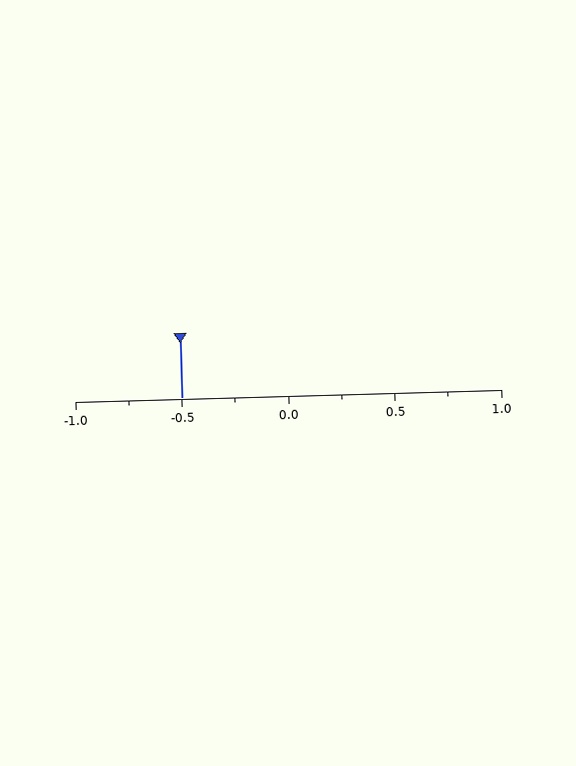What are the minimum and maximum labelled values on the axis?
The axis runs from -1.0 to 1.0.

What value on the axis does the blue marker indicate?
The marker indicates approximately -0.5.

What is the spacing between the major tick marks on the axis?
The major ticks are spaced 0.5 apart.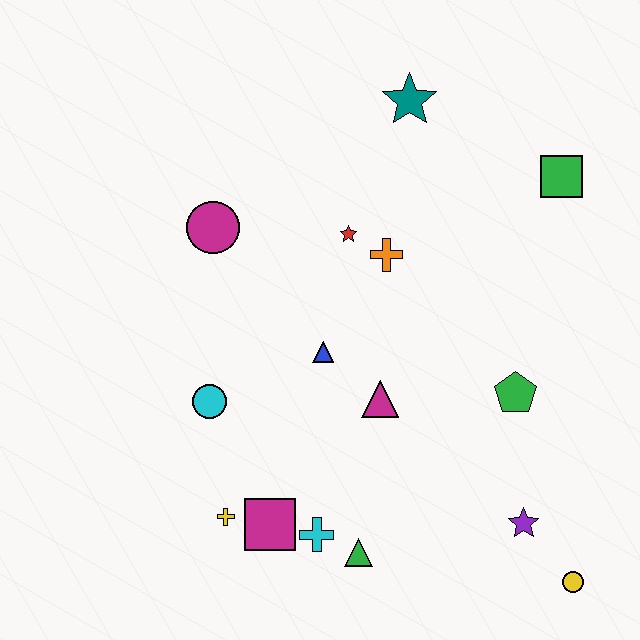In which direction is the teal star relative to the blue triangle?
The teal star is above the blue triangle.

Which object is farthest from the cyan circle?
The green square is farthest from the cyan circle.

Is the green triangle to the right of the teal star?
No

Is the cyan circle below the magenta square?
No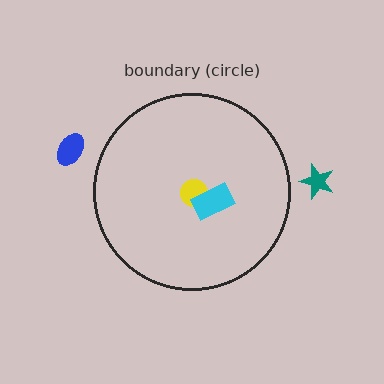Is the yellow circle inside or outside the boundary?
Inside.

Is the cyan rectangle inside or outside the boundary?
Inside.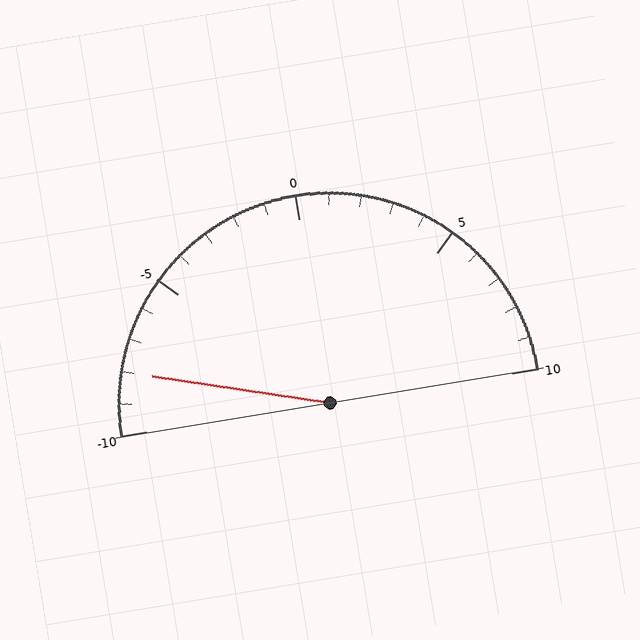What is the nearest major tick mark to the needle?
The nearest major tick mark is -10.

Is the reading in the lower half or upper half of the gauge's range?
The reading is in the lower half of the range (-10 to 10).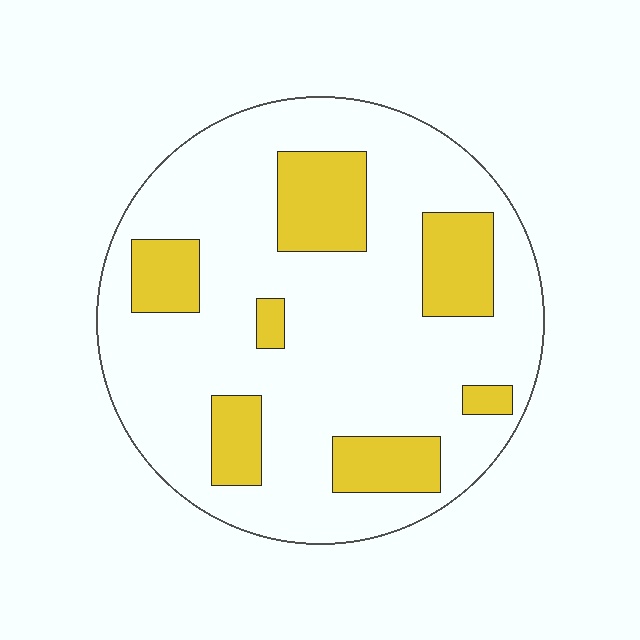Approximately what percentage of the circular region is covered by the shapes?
Approximately 25%.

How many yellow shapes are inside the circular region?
7.